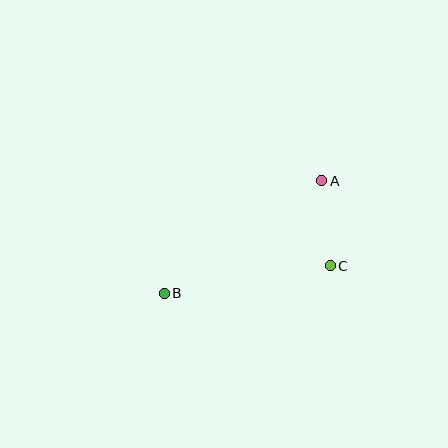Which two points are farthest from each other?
Points A and B are farthest from each other.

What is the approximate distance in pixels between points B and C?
The distance between B and C is approximately 168 pixels.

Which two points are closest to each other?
Points A and C are closest to each other.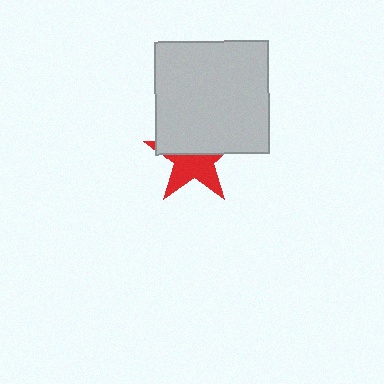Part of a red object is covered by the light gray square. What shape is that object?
It is a star.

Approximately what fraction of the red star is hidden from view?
Roughly 51% of the red star is hidden behind the light gray square.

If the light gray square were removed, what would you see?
You would see the complete red star.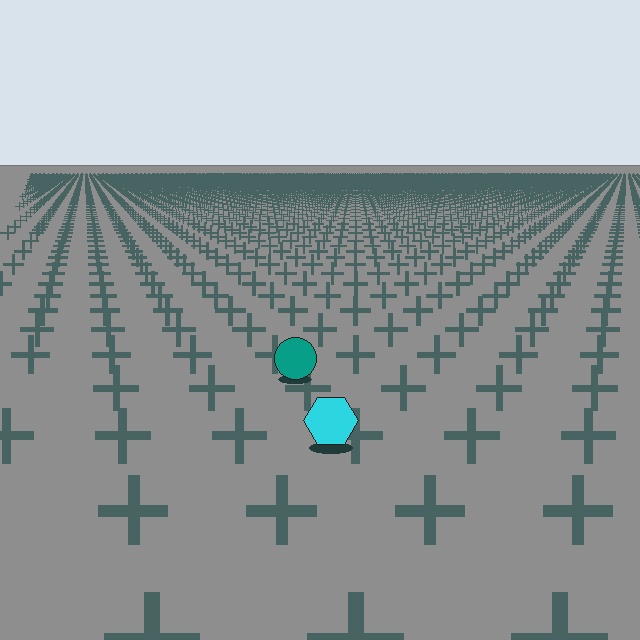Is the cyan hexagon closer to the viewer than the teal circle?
Yes. The cyan hexagon is closer — you can tell from the texture gradient: the ground texture is coarser near it.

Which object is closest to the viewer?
The cyan hexagon is closest. The texture marks near it are larger and more spread out.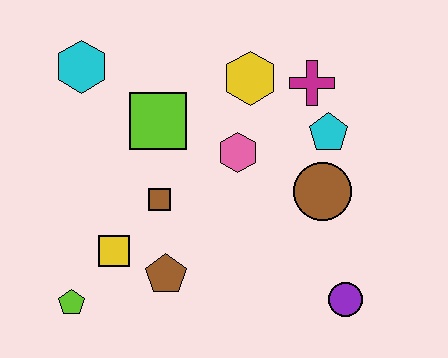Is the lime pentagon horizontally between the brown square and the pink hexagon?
No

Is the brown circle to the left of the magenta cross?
No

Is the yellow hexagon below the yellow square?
No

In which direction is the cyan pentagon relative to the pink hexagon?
The cyan pentagon is to the right of the pink hexagon.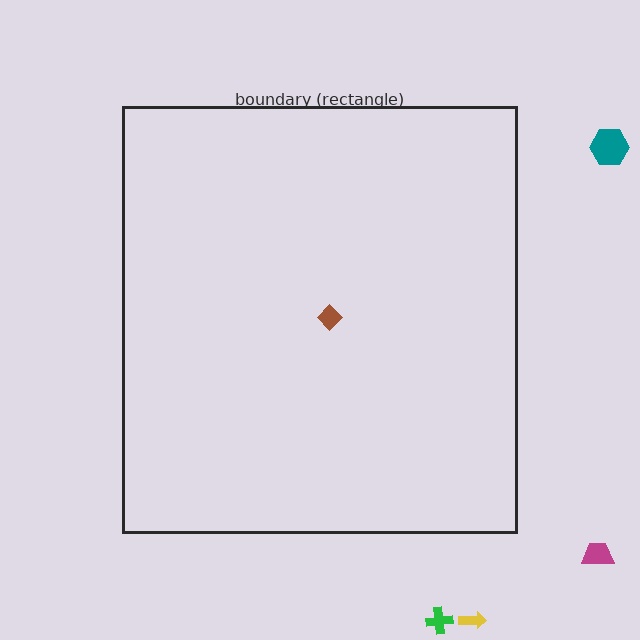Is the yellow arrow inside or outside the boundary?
Outside.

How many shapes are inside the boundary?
1 inside, 4 outside.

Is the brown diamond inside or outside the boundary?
Inside.